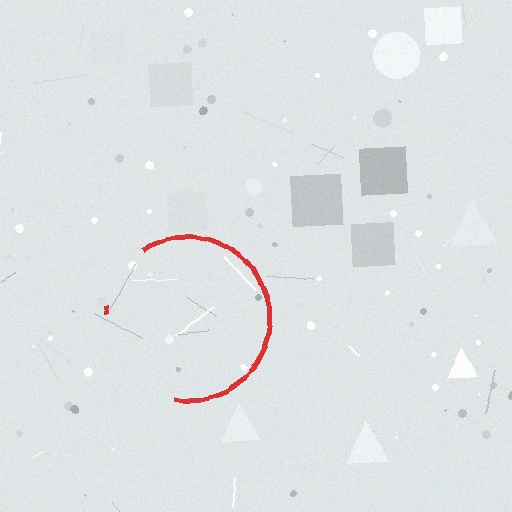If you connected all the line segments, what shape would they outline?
They would outline a circle.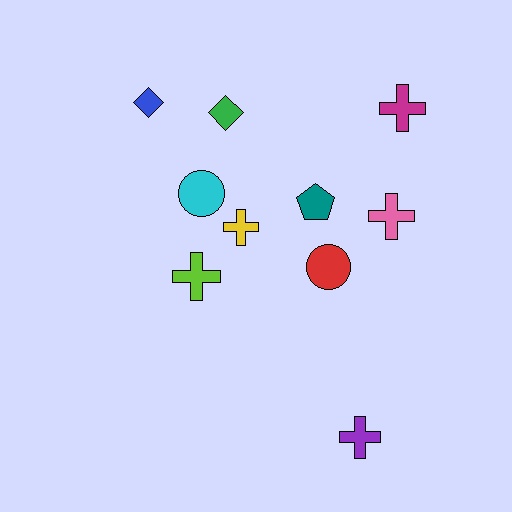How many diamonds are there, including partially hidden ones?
There are 2 diamonds.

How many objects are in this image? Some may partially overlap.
There are 10 objects.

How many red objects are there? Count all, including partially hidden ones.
There is 1 red object.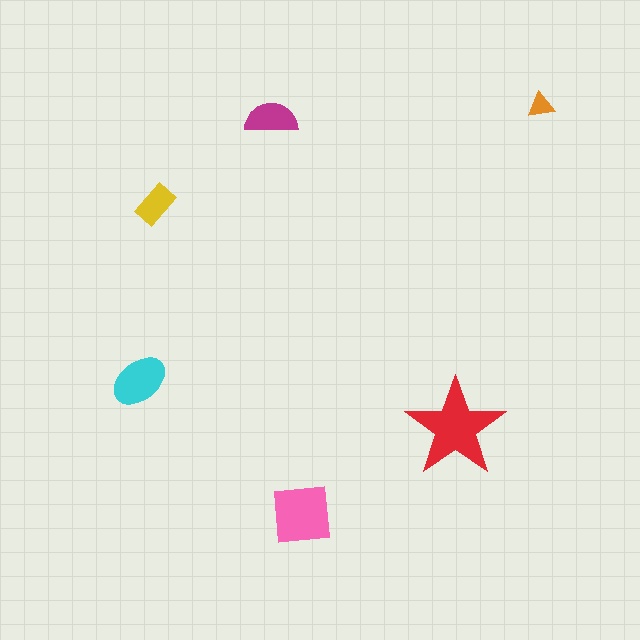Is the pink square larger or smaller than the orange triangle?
Larger.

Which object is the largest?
The red star.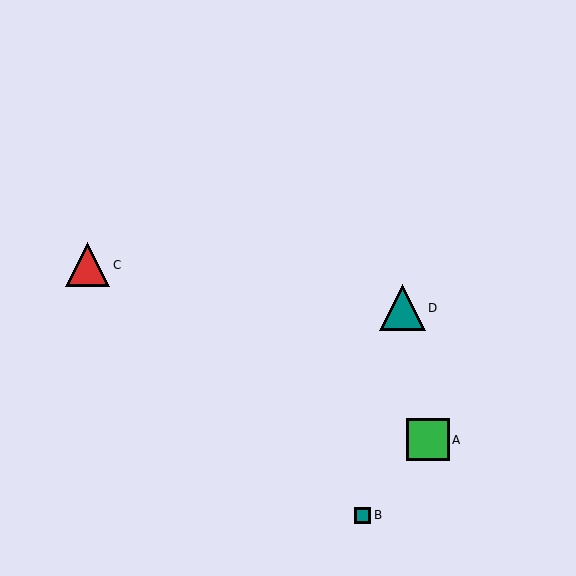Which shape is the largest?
The teal triangle (labeled D) is the largest.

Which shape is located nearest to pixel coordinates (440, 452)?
The green square (labeled A) at (428, 440) is nearest to that location.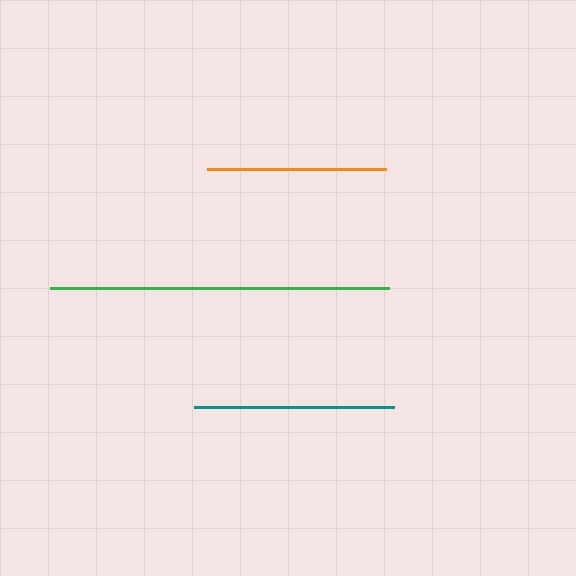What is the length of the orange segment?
The orange segment is approximately 179 pixels long.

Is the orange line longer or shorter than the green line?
The green line is longer than the orange line.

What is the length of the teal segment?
The teal segment is approximately 200 pixels long.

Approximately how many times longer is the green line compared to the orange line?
The green line is approximately 1.9 times the length of the orange line.